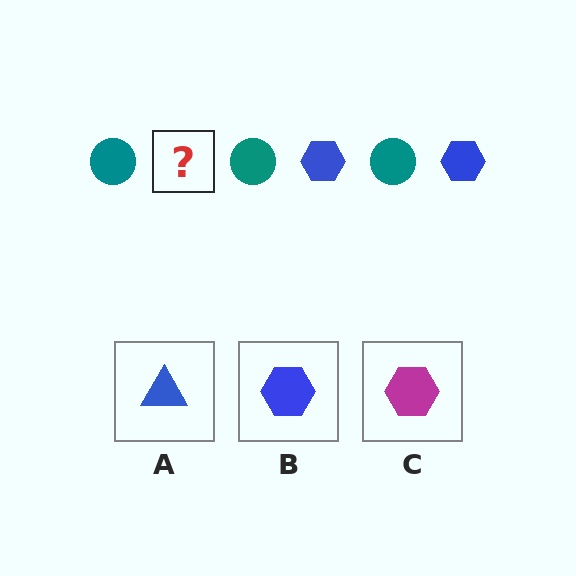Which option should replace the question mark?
Option B.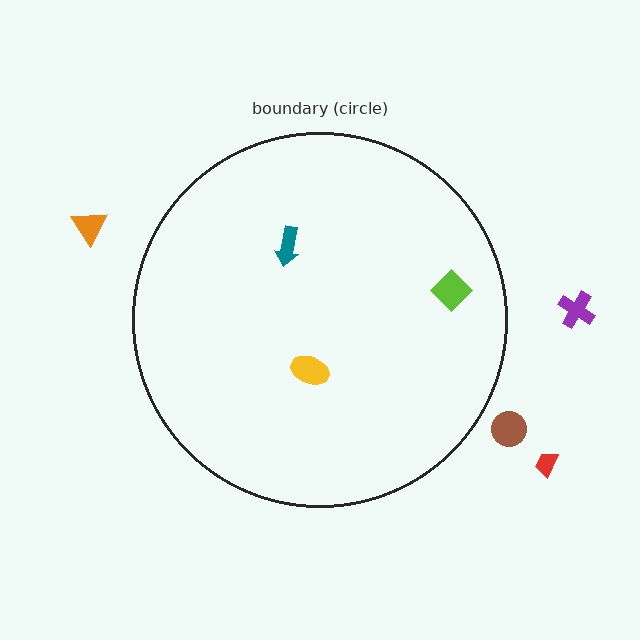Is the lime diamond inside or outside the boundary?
Inside.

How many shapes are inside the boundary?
3 inside, 4 outside.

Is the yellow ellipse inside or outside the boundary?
Inside.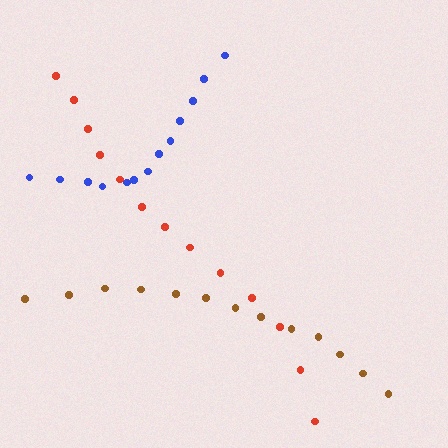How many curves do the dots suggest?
There are 3 distinct paths.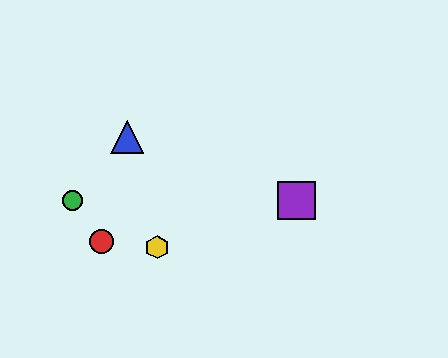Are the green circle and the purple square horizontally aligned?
Yes, both are at y≈201.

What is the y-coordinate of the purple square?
The purple square is at y≈201.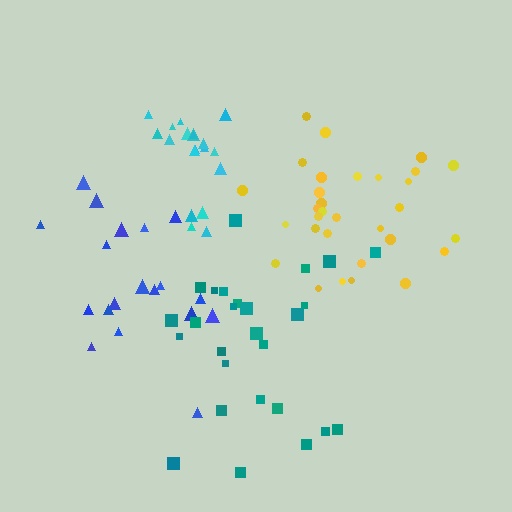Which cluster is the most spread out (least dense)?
Teal.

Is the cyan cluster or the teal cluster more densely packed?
Cyan.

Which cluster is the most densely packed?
Cyan.